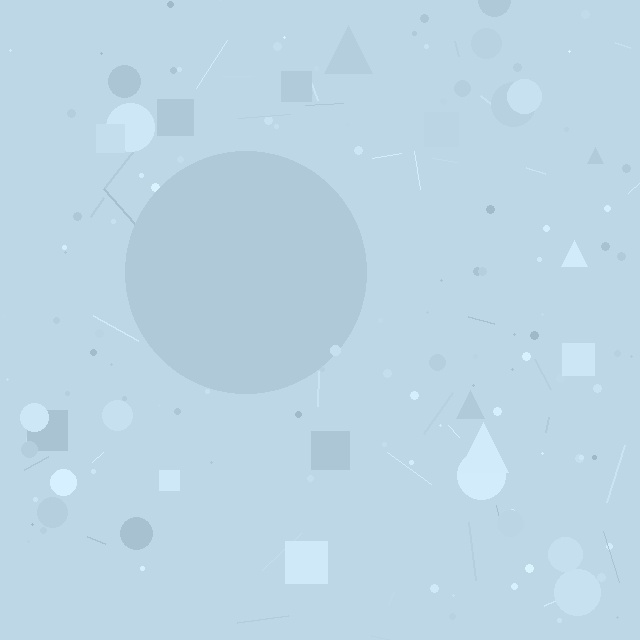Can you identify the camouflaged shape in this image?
The camouflaged shape is a circle.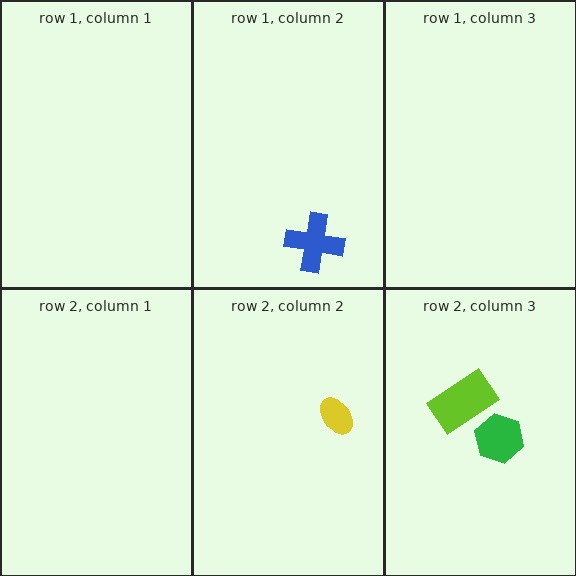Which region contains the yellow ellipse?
The row 2, column 2 region.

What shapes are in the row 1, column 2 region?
The blue cross.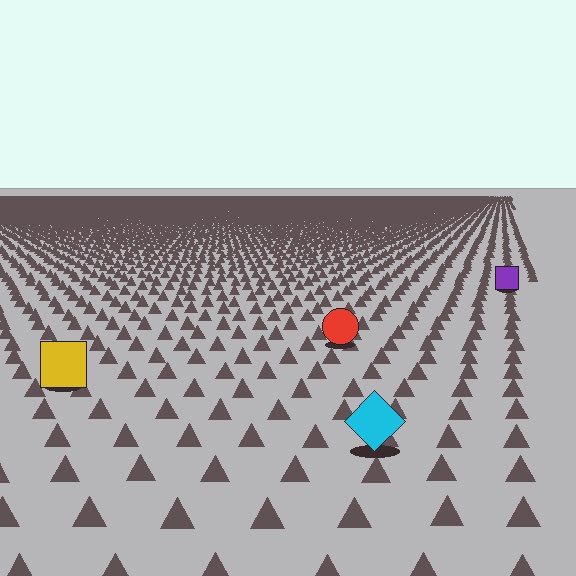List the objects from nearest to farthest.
From nearest to farthest: the cyan diamond, the yellow square, the red circle, the purple square.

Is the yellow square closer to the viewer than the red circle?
Yes. The yellow square is closer — you can tell from the texture gradient: the ground texture is coarser near it.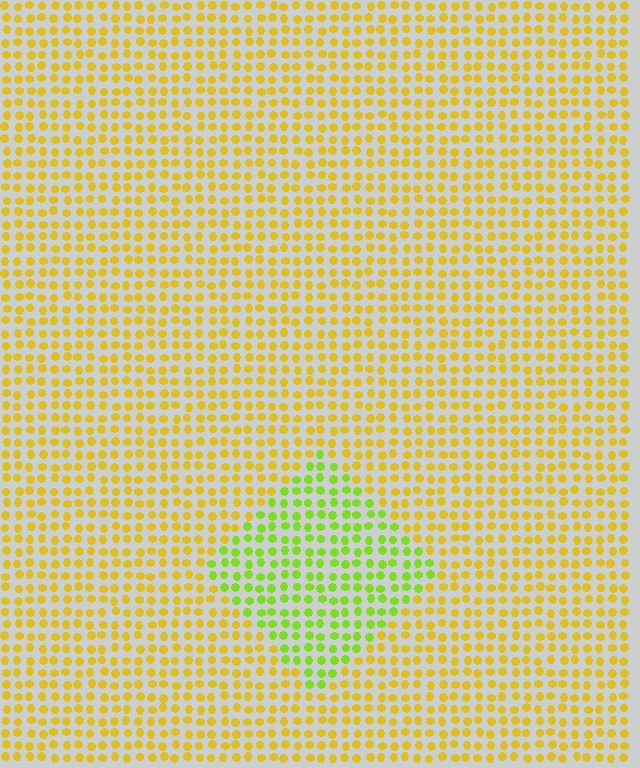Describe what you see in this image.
The image is filled with small yellow elements in a uniform arrangement. A diamond-shaped region is visible where the elements are tinted to a slightly different hue, forming a subtle color boundary.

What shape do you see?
I see a diamond.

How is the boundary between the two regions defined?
The boundary is defined purely by a slight shift in hue (about 42 degrees). Spacing, size, and orientation are identical on both sides.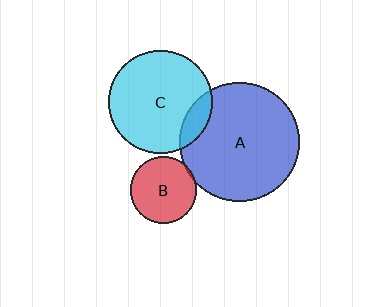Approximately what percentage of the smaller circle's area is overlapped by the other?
Approximately 10%.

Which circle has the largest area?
Circle A (blue).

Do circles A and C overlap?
Yes.